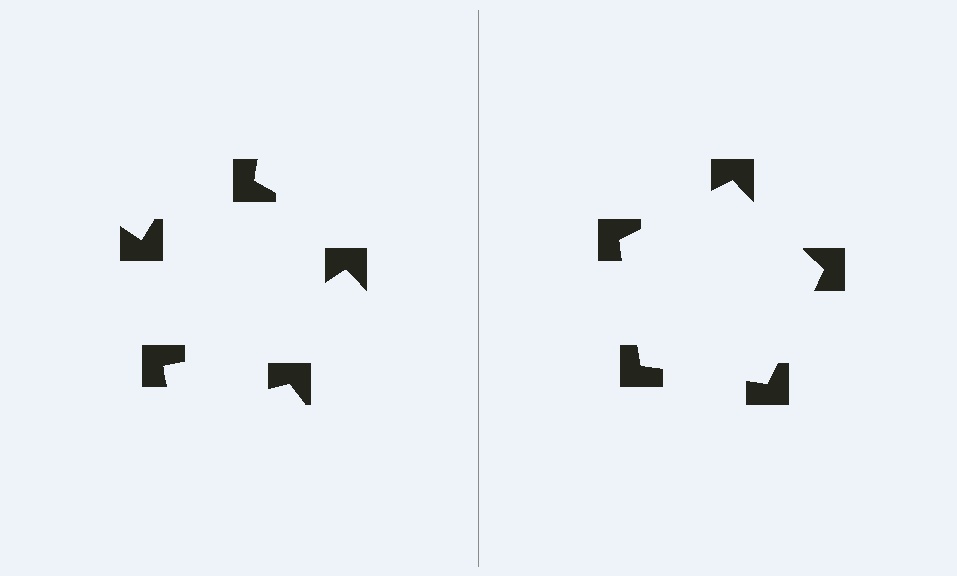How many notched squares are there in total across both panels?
10 — 5 on each side.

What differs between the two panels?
The notched squares are positioned identically on both sides; only the wedge orientations differ. On the right they align to a pentagon; on the left they are misaligned.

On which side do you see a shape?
An illusory pentagon appears on the right side. On the left side the wedge cuts are rotated, so no coherent shape forms.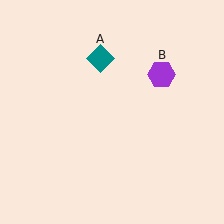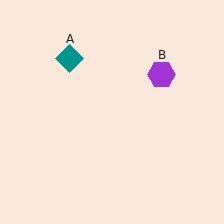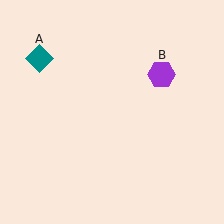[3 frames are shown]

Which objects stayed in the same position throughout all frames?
Purple hexagon (object B) remained stationary.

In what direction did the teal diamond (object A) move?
The teal diamond (object A) moved left.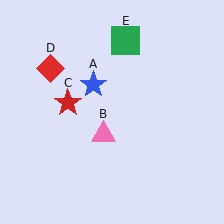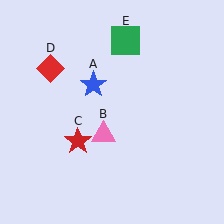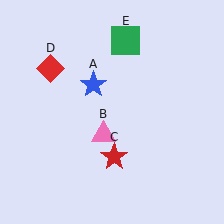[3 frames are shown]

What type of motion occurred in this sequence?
The red star (object C) rotated counterclockwise around the center of the scene.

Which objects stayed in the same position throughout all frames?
Blue star (object A) and pink triangle (object B) and red diamond (object D) and green square (object E) remained stationary.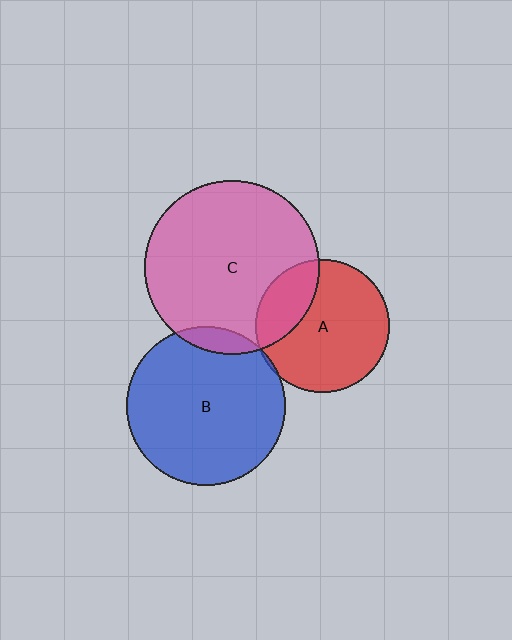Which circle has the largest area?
Circle C (pink).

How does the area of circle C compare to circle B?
Approximately 1.2 times.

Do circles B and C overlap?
Yes.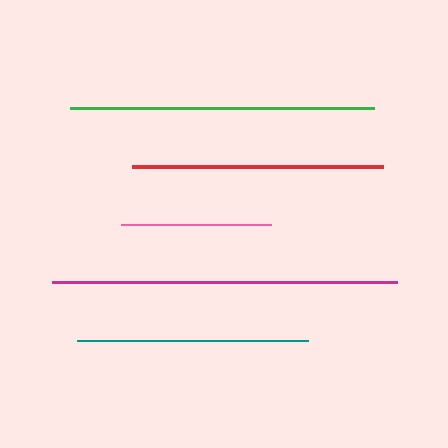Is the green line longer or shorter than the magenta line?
The magenta line is longer than the green line.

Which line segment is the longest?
The magenta line is the longest at approximately 346 pixels.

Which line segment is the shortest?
The pink line is the shortest at approximately 150 pixels.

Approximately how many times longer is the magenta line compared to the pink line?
The magenta line is approximately 2.3 times the length of the pink line.